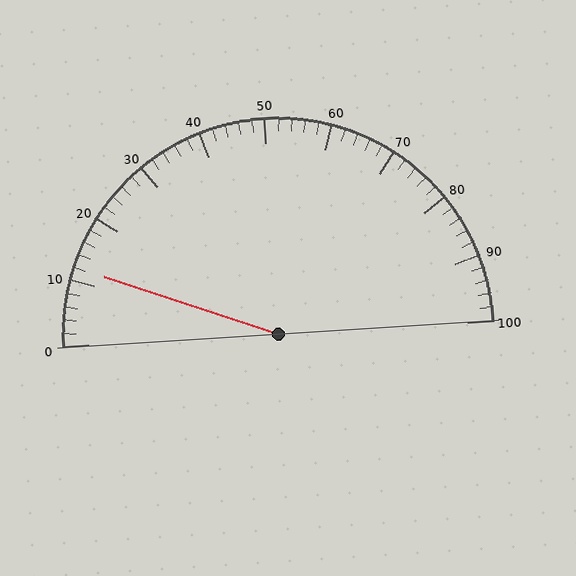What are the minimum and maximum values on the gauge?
The gauge ranges from 0 to 100.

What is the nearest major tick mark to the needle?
The nearest major tick mark is 10.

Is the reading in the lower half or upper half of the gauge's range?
The reading is in the lower half of the range (0 to 100).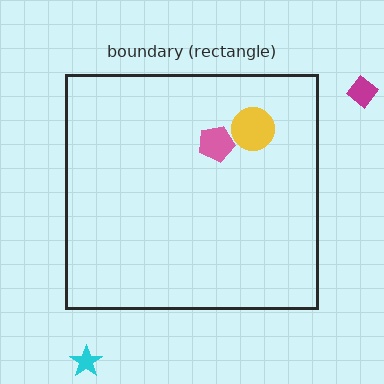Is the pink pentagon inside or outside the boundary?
Inside.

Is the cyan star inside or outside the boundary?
Outside.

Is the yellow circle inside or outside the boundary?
Inside.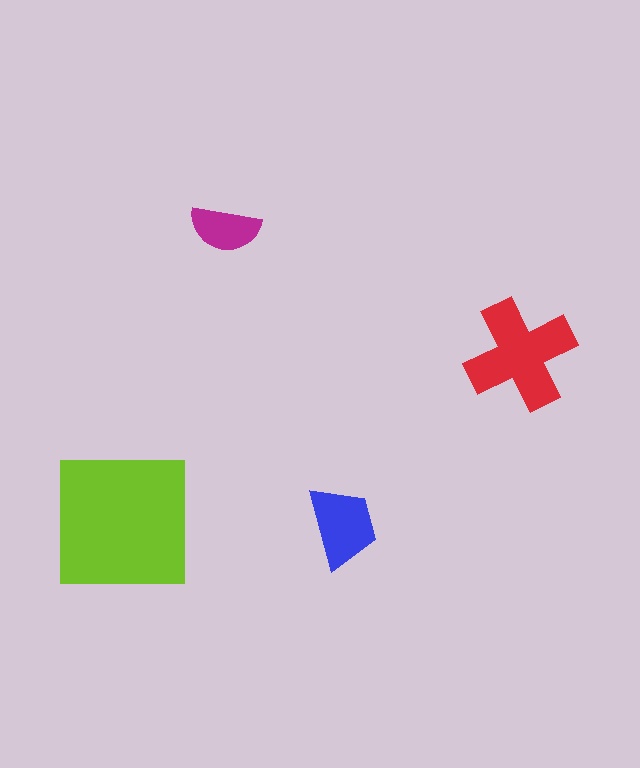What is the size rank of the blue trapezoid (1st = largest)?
3rd.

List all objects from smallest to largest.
The magenta semicircle, the blue trapezoid, the red cross, the lime square.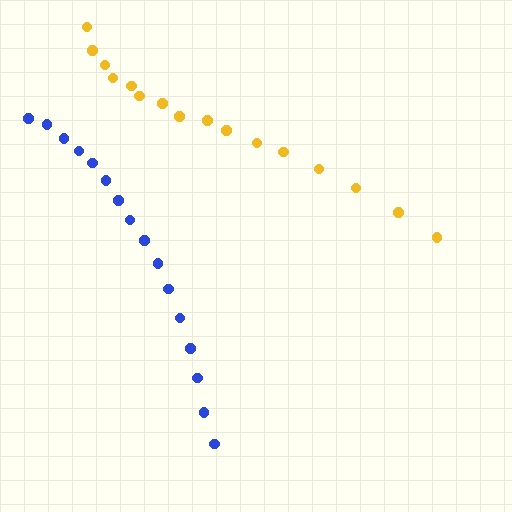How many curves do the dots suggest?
There are 2 distinct paths.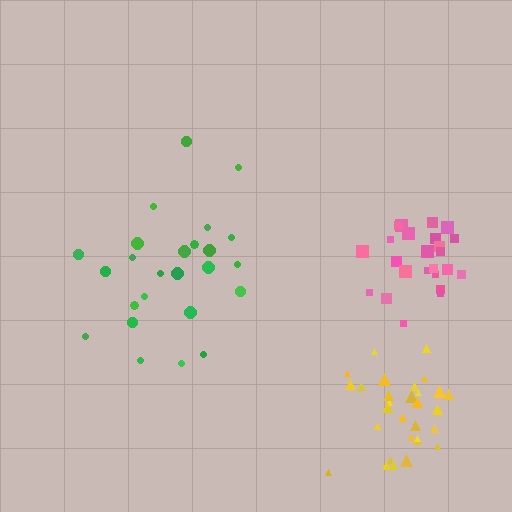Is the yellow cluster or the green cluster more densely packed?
Yellow.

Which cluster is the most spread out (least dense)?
Green.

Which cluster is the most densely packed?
Pink.